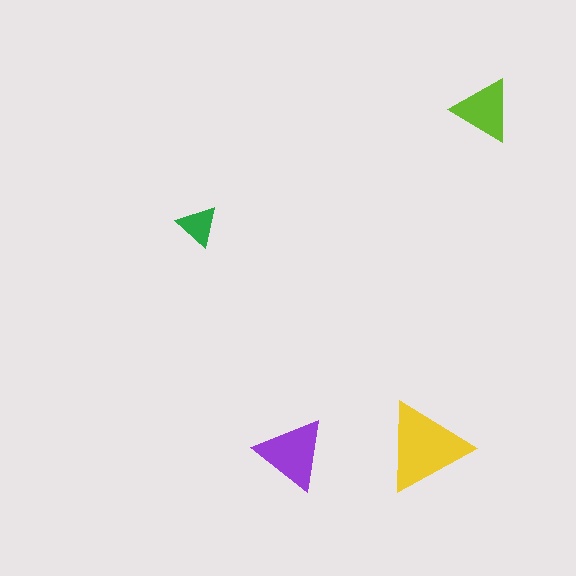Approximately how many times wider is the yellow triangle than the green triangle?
About 2 times wider.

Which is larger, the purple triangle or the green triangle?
The purple one.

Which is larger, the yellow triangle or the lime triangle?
The yellow one.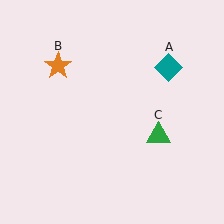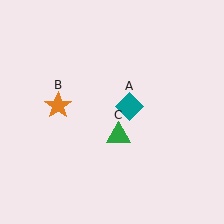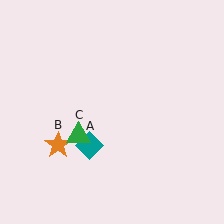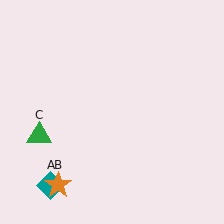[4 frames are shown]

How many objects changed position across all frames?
3 objects changed position: teal diamond (object A), orange star (object B), green triangle (object C).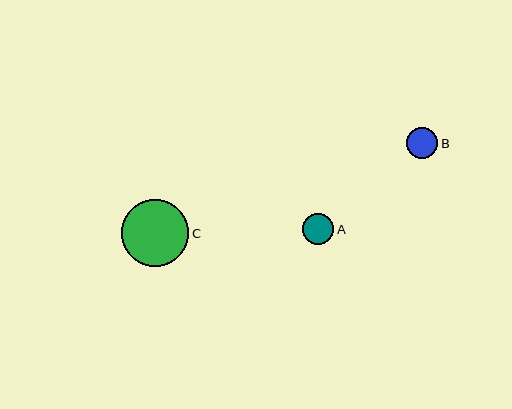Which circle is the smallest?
Circle A is the smallest with a size of approximately 31 pixels.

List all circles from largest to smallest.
From largest to smallest: C, B, A.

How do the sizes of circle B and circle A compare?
Circle B and circle A are approximately the same size.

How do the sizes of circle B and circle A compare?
Circle B and circle A are approximately the same size.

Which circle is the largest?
Circle C is the largest with a size of approximately 67 pixels.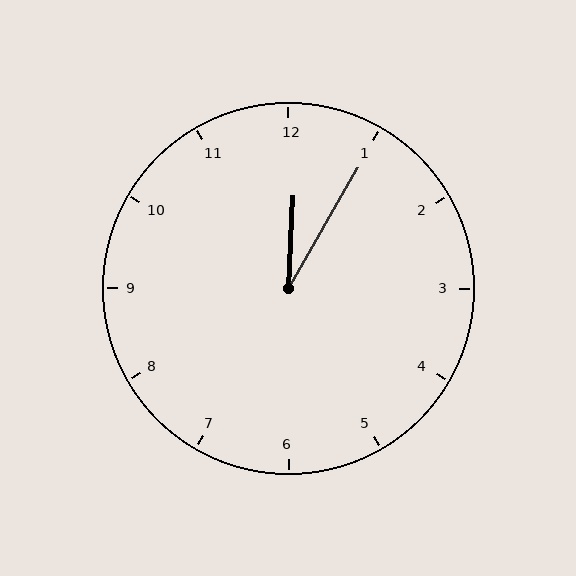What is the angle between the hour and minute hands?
Approximately 28 degrees.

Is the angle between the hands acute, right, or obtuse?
It is acute.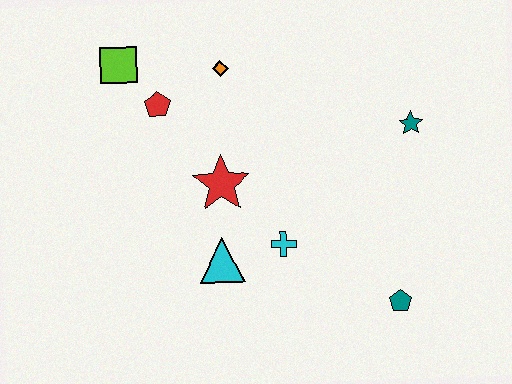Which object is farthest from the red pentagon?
The teal pentagon is farthest from the red pentagon.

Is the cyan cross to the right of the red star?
Yes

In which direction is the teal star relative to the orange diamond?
The teal star is to the right of the orange diamond.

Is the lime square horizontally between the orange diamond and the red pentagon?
No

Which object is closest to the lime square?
The red pentagon is closest to the lime square.